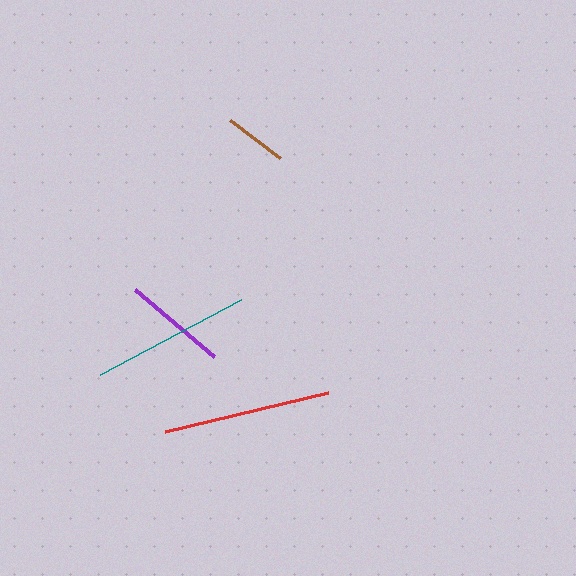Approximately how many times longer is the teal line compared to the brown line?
The teal line is approximately 2.5 times the length of the brown line.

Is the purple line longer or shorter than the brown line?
The purple line is longer than the brown line.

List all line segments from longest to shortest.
From longest to shortest: red, teal, purple, brown.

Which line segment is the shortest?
The brown line is the shortest at approximately 63 pixels.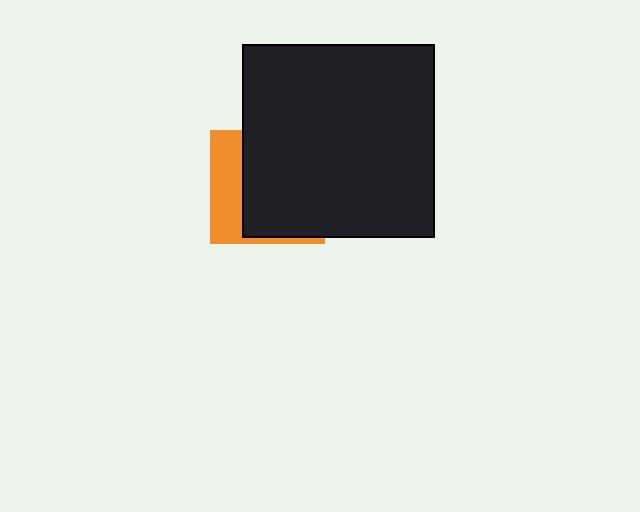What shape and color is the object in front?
The object in front is a black square.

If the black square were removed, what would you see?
You would see the complete orange square.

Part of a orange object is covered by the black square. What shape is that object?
It is a square.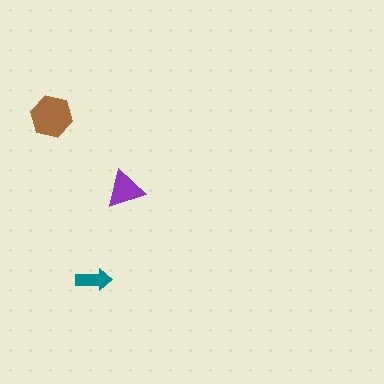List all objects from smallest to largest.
The teal arrow, the purple triangle, the brown hexagon.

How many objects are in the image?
There are 3 objects in the image.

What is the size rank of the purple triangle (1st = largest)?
2nd.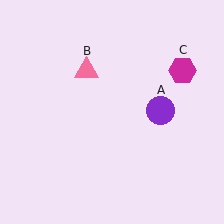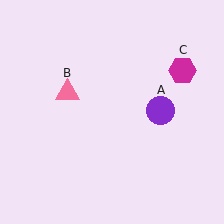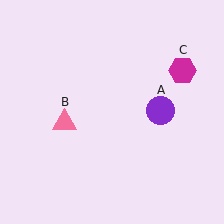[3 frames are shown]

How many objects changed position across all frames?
1 object changed position: pink triangle (object B).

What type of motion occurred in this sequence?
The pink triangle (object B) rotated counterclockwise around the center of the scene.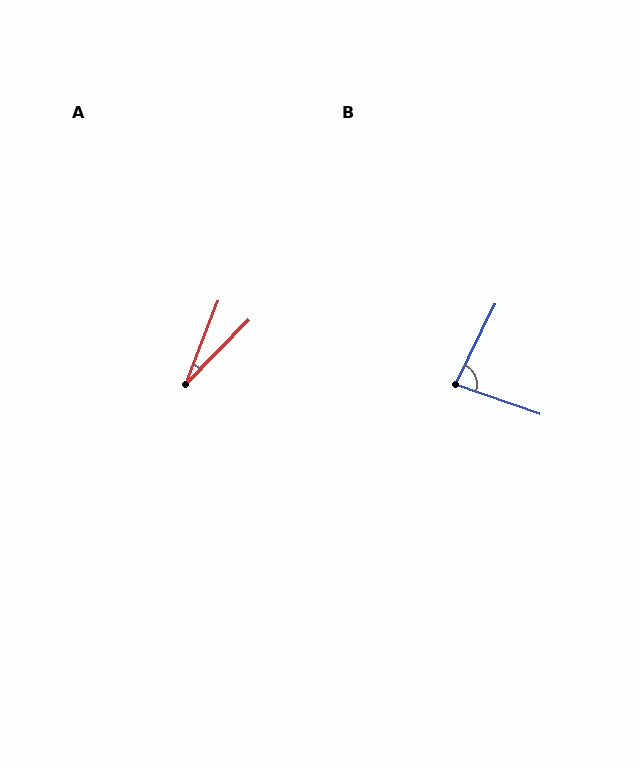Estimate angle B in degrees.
Approximately 83 degrees.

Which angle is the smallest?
A, at approximately 23 degrees.